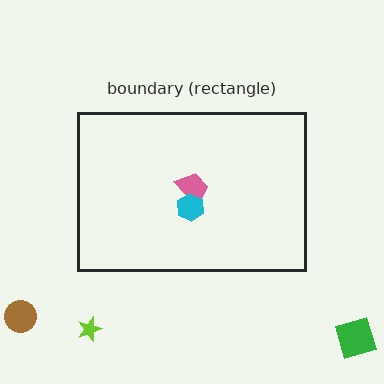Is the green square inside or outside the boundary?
Outside.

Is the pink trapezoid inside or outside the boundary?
Inside.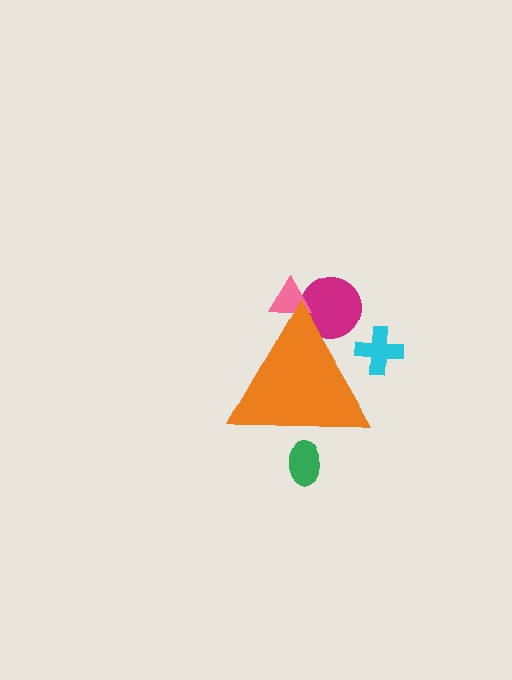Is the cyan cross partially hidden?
Yes, the cyan cross is partially hidden behind the orange triangle.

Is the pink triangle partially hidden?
Yes, the pink triangle is partially hidden behind the orange triangle.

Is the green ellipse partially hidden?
Yes, the green ellipse is partially hidden behind the orange triangle.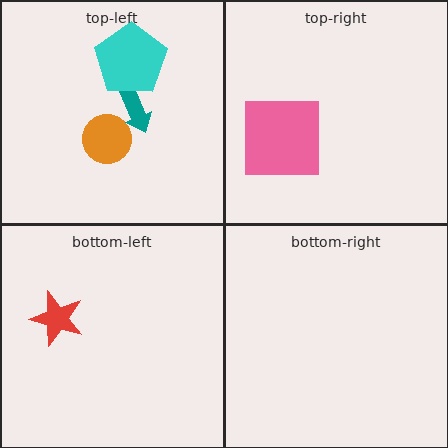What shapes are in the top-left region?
The orange circle, the teal arrow, the cyan pentagon.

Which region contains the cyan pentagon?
The top-left region.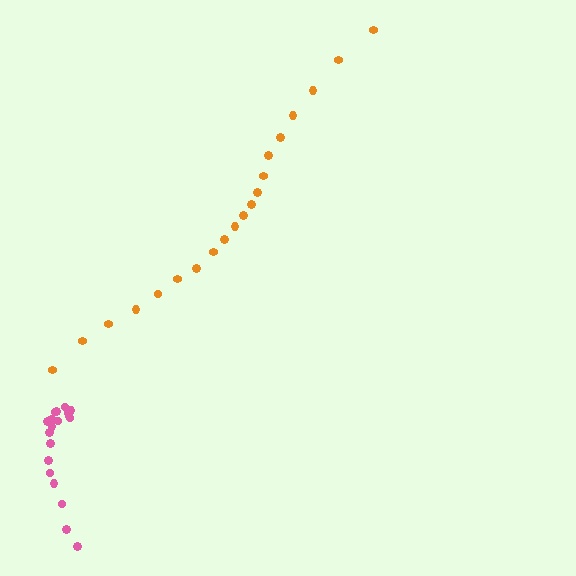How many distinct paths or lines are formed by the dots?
There are 2 distinct paths.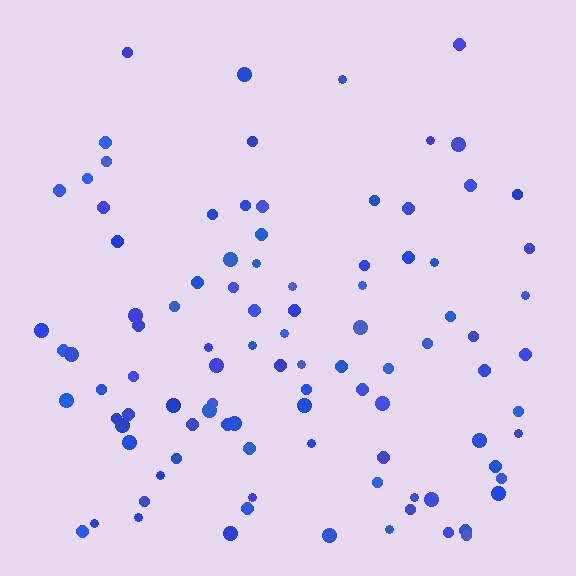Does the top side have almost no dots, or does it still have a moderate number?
Still a moderate number, just noticeably fewer than the bottom.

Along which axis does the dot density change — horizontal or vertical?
Vertical.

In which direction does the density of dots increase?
From top to bottom, with the bottom side densest.